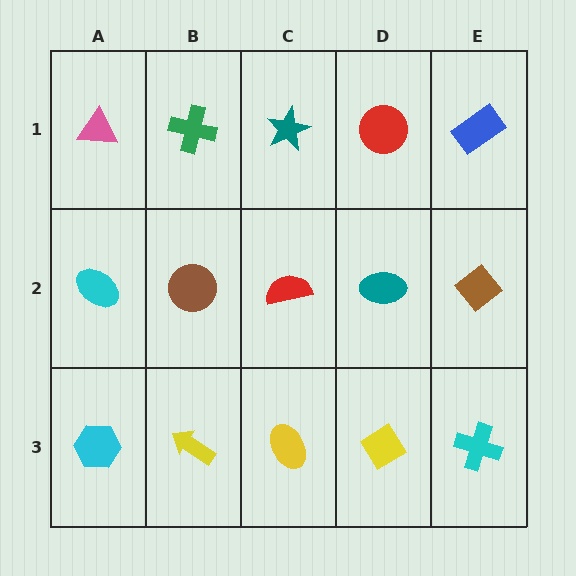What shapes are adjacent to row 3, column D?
A teal ellipse (row 2, column D), a yellow ellipse (row 3, column C), a cyan cross (row 3, column E).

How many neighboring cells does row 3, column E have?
2.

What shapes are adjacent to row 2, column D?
A red circle (row 1, column D), a yellow diamond (row 3, column D), a red semicircle (row 2, column C), a brown diamond (row 2, column E).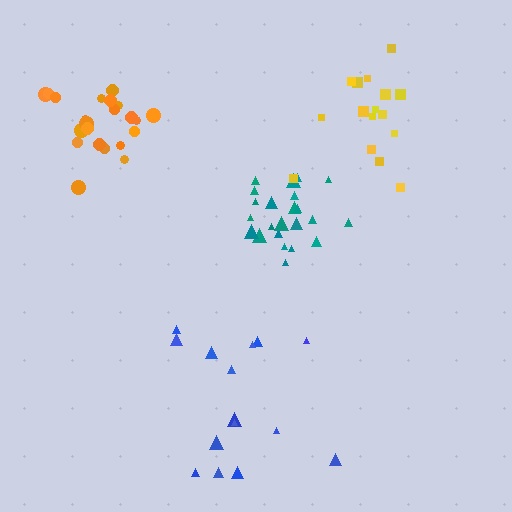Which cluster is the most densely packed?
Orange.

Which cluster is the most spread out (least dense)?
Blue.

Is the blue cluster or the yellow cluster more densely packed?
Yellow.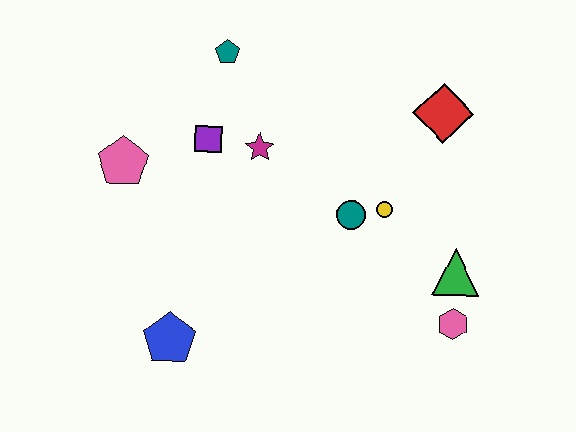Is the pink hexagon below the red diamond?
Yes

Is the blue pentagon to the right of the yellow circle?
No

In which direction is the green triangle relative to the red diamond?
The green triangle is below the red diamond.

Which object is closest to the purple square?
The magenta star is closest to the purple square.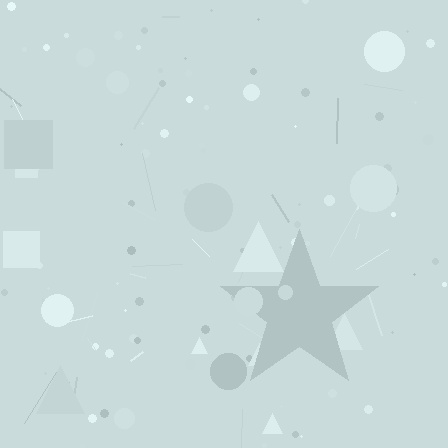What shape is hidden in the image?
A star is hidden in the image.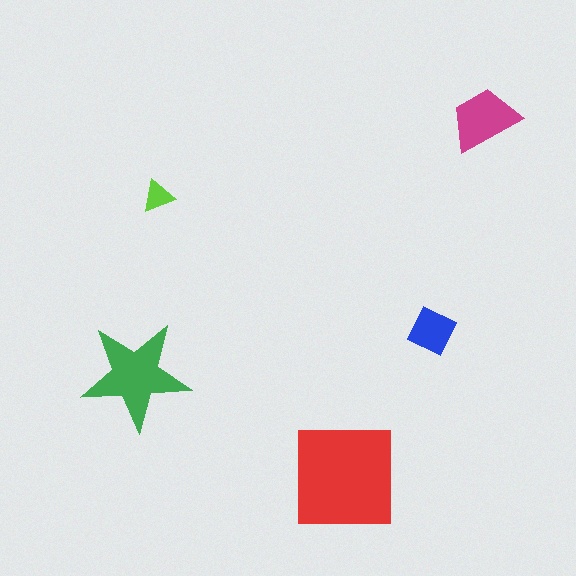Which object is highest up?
The magenta trapezoid is topmost.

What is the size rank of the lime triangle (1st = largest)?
5th.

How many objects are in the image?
There are 5 objects in the image.